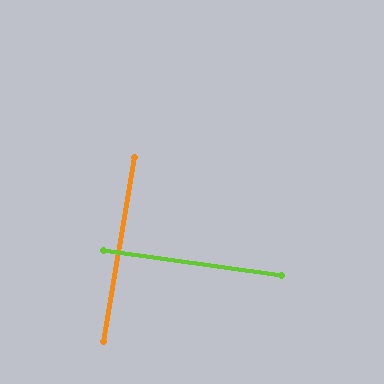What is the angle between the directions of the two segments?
Approximately 88 degrees.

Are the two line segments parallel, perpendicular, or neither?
Perpendicular — they meet at approximately 88°.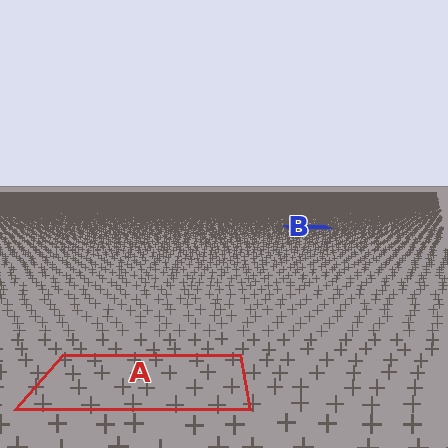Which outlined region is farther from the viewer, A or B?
Region B is farther from the viewer — the texture elements inside it appear smaller and more densely packed.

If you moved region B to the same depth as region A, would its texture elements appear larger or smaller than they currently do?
They would appear larger. At a closer depth, the same texture elements are projected at a bigger on-screen size.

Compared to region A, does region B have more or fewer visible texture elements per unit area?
Region B has more texture elements per unit area — they are packed more densely because it is farther away.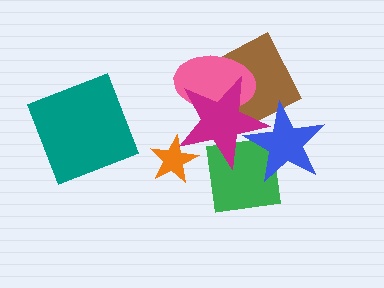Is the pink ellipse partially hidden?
Yes, it is partially covered by another shape.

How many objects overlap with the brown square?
3 objects overlap with the brown square.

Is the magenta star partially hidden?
Yes, it is partially covered by another shape.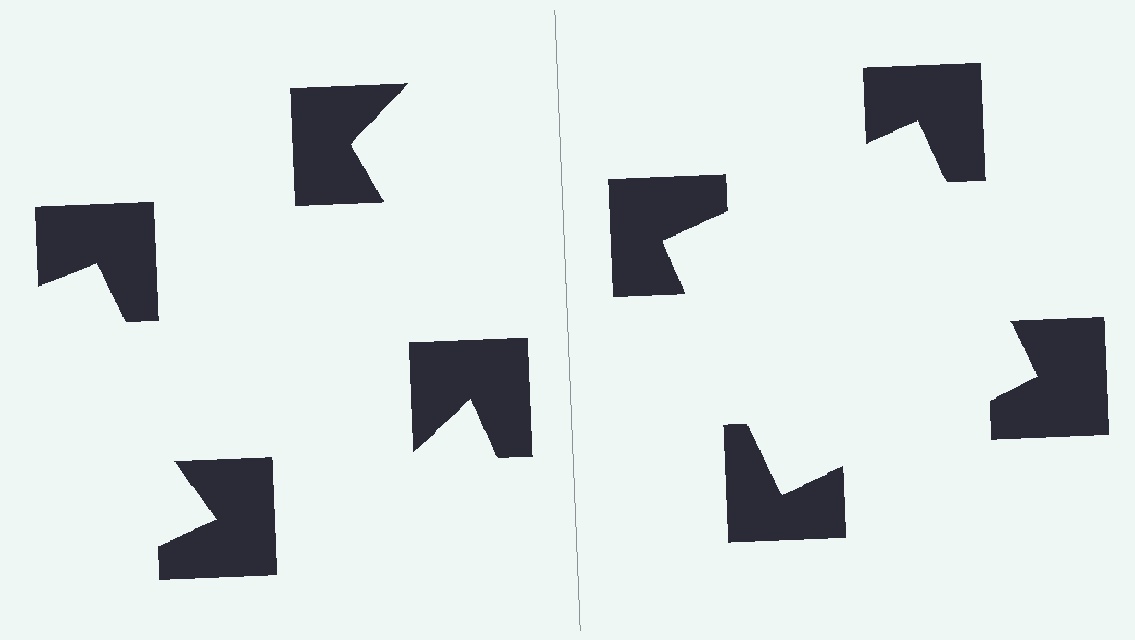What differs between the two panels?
The notched squares are positioned identically on both sides; only the wedge orientations differ. On the right they align to a square; on the left they are misaligned.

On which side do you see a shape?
An illusory square appears on the right side. On the left side the wedge cuts are rotated, so no coherent shape forms.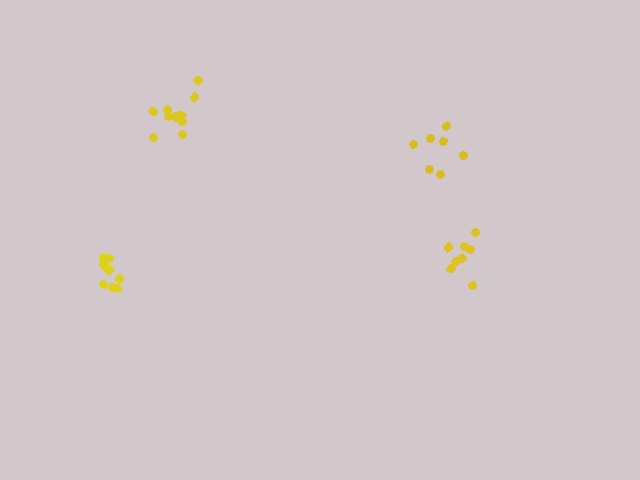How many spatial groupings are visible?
There are 4 spatial groupings.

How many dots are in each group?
Group 1: 7 dots, Group 2: 9 dots, Group 3: 8 dots, Group 4: 11 dots (35 total).